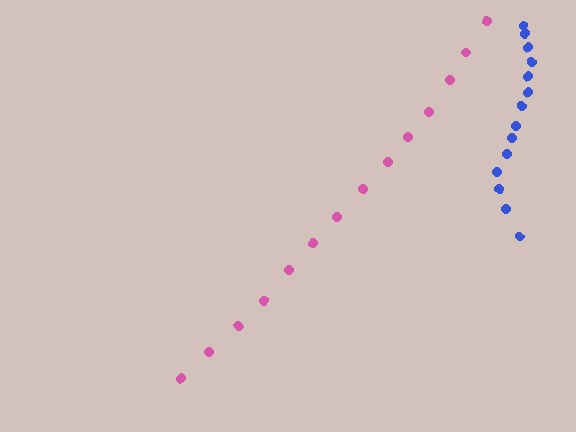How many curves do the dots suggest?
There are 2 distinct paths.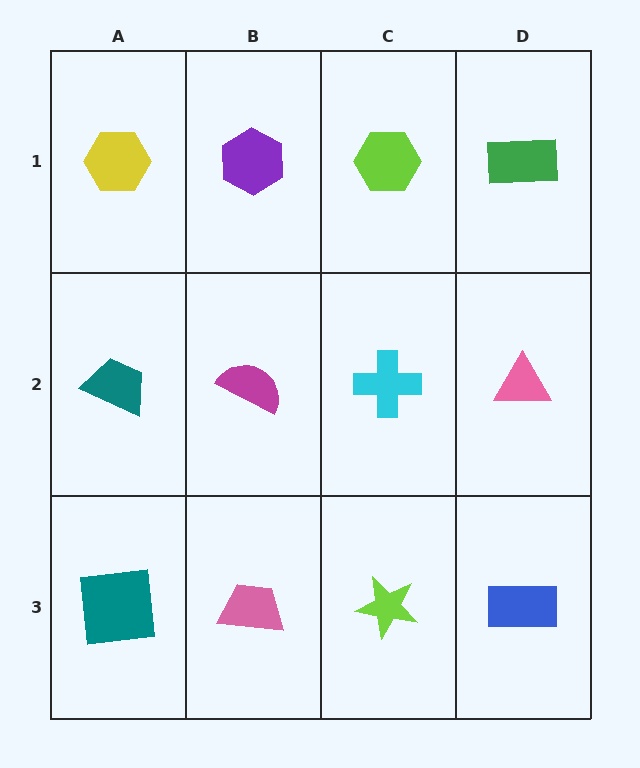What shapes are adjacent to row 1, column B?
A magenta semicircle (row 2, column B), a yellow hexagon (row 1, column A), a lime hexagon (row 1, column C).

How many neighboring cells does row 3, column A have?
2.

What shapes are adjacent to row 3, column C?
A cyan cross (row 2, column C), a pink trapezoid (row 3, column B), a blue rectangle (row 3, column D).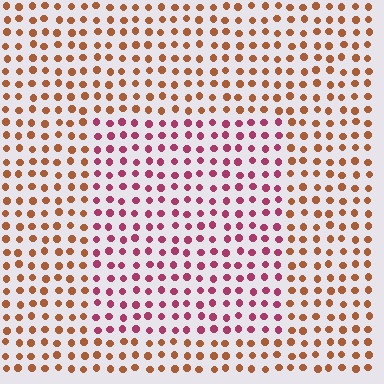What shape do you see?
I see a rectangle.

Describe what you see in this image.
The image is filled with small brown elements in a uniform arrangement. A rectangle-shaped region is visible where the elements are tinted to a slightly different hue, forming a subtle color boundary.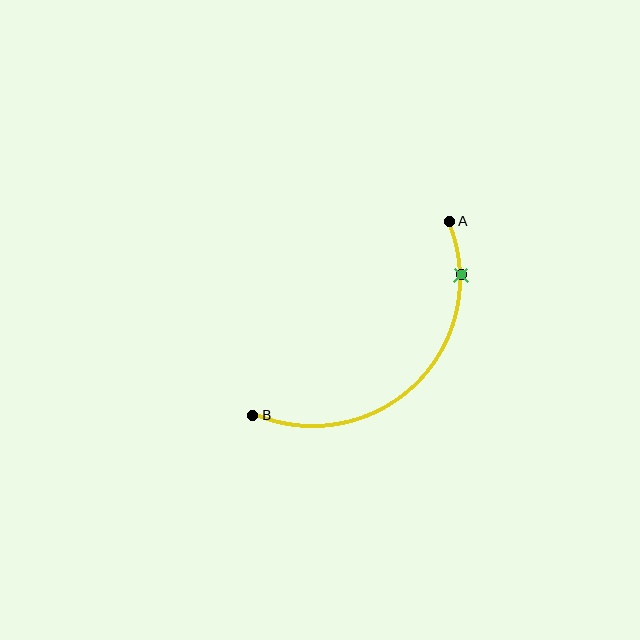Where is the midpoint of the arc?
The arc midpoint is the point on the curve farthest from the straight line joining A and B. It sits below and to the right of that line.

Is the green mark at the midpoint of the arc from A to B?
No. The green mark lies on the arc but is closer to endpoint A. The arc midpoint would be at the point on the curve equidistant along the arc from both A and B.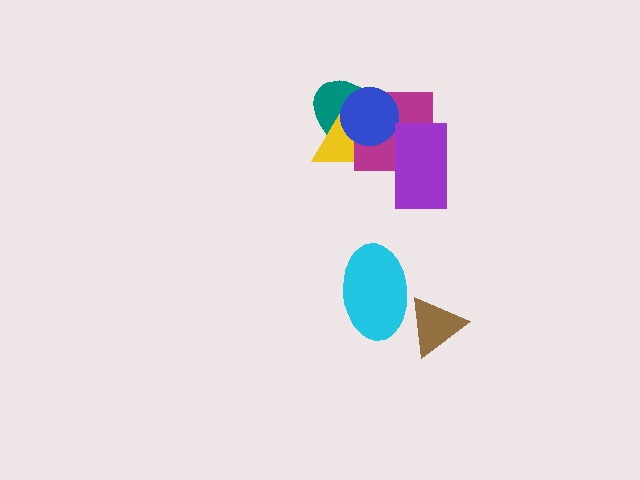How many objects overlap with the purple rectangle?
1 object overlaps with the purple rectangle.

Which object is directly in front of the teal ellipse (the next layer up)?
The yellow triangle is directly in front of the teal ellipse.